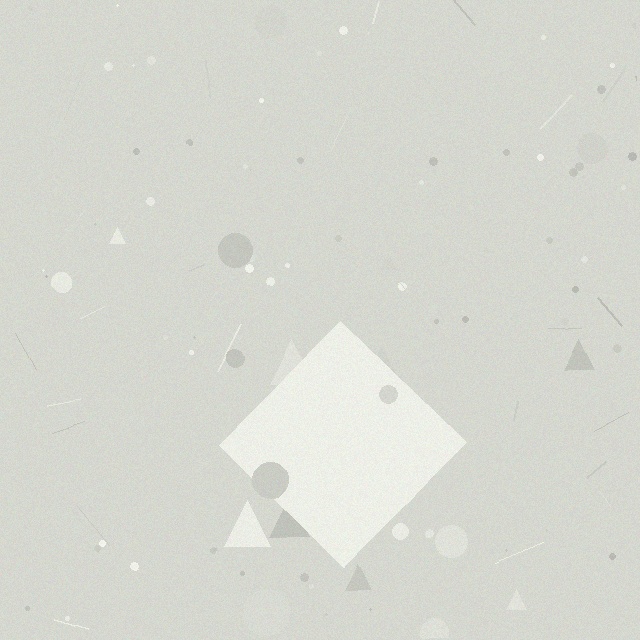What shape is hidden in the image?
A diamond is hidden in the image.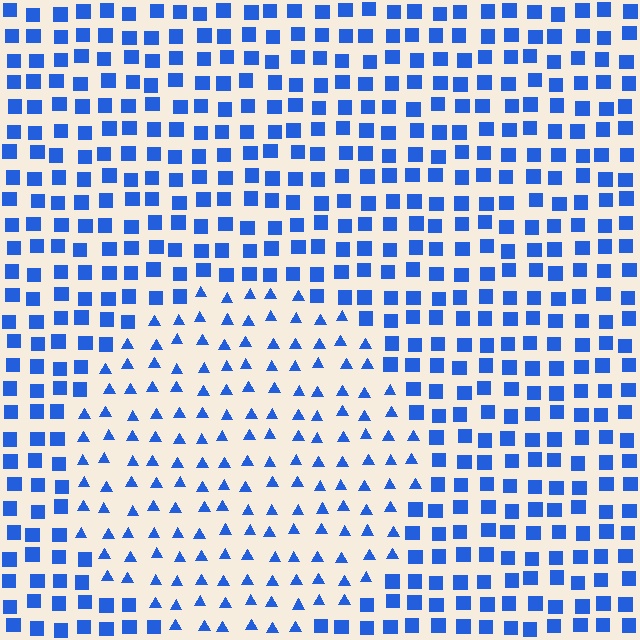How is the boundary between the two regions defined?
The boundary is defined by a change in element shape: triangles inside vs. squares outside. All elements share the same color and spacing.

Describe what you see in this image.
The image is filled with small blue elements arranged in a uniform grid. A circle-shaped region contains triangles, while the surrounding area contains squares. The boundary is defined purely by the change in element shape.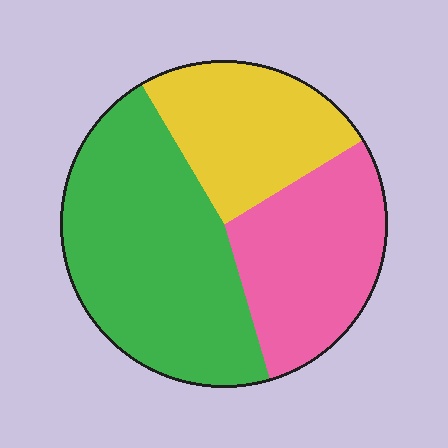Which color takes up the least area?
Yellow, at roughly 25%.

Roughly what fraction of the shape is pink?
Pink covers roughly 30% of the shape.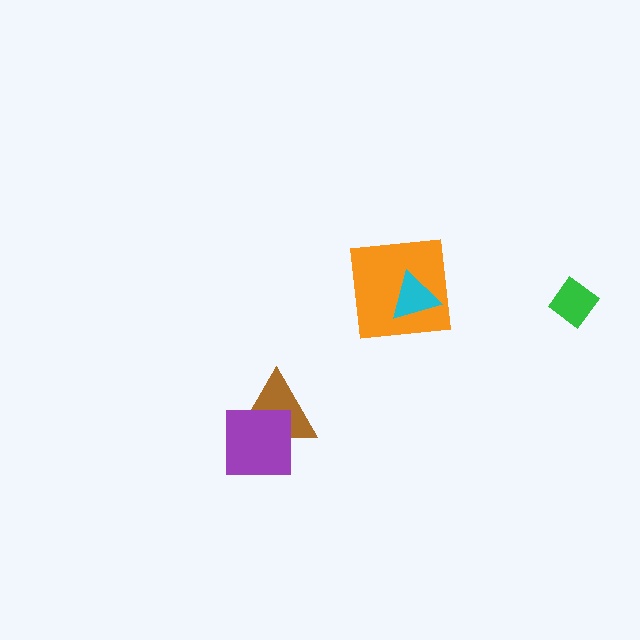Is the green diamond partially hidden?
No, no other shape covers it.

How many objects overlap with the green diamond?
0 objects overlap with the green diamond.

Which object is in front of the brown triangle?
The purple square is in front of the brown triangle.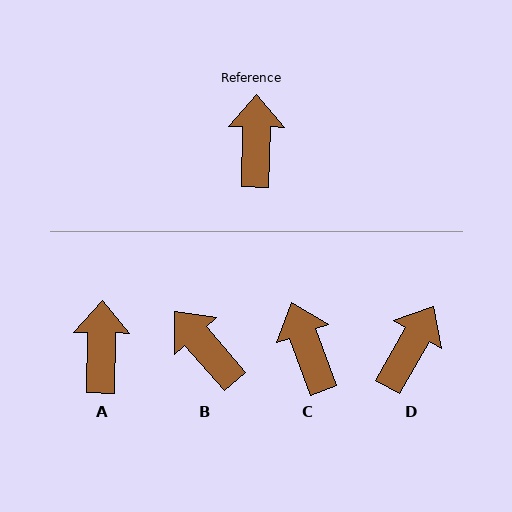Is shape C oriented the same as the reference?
No, it is off by about 21 degrees.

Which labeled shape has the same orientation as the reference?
A.